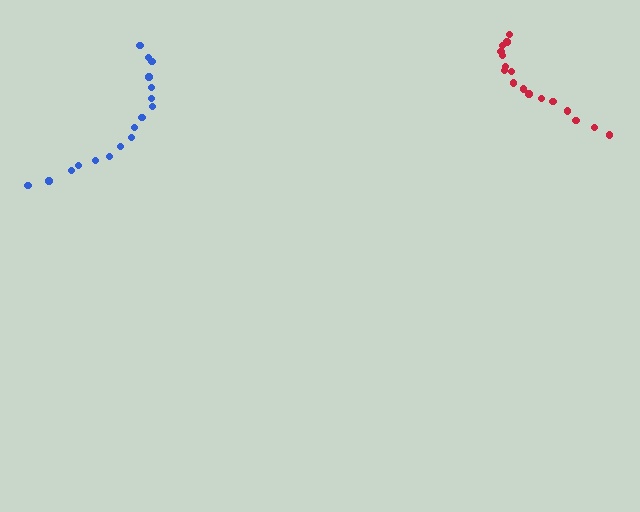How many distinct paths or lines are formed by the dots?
There are 2 distinct paths.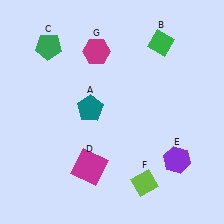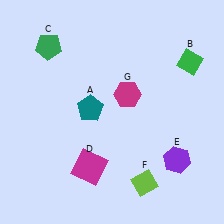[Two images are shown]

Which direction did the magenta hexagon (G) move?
The magenta hexagon (G) moved down.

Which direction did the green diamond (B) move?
The green diamond (B) moved right.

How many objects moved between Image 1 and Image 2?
2 objects moved between the two images.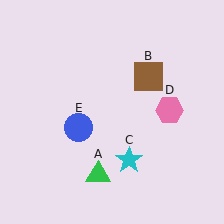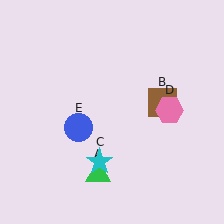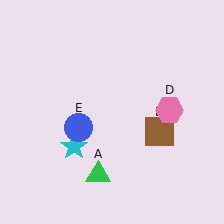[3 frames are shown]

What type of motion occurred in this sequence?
The brown square (object B), cyan star (object C) rotated clockwise around the center of the scene.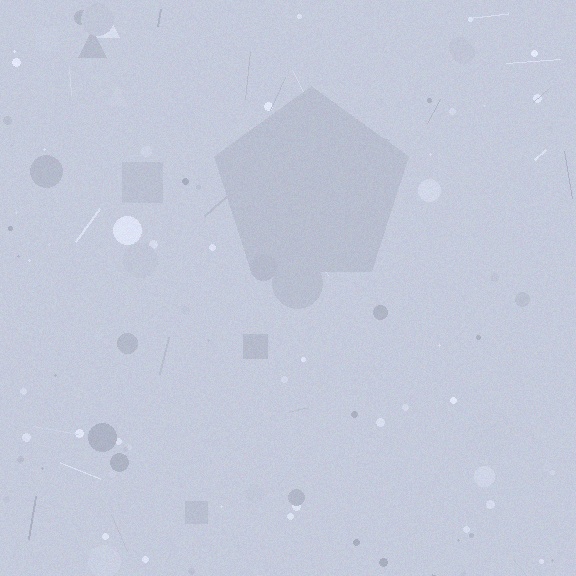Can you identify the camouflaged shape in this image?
The camouflaged shape is a pentagon.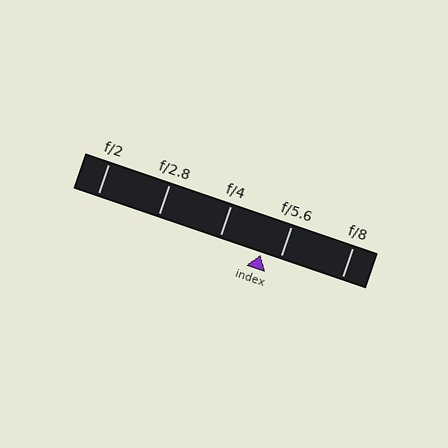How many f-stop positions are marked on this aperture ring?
There are 5 f-stop positions marked.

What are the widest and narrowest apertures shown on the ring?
The widest aperture shown is f/2 and the narrowest is f/8.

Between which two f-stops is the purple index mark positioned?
The index mark is between f/4 and f/5.6.